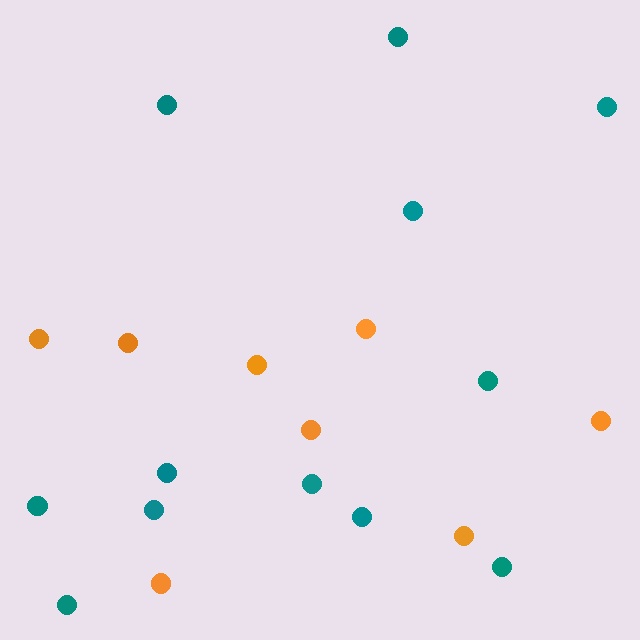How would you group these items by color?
There are 2 groups: one group of orange circles (8) and one group of teal circles (12).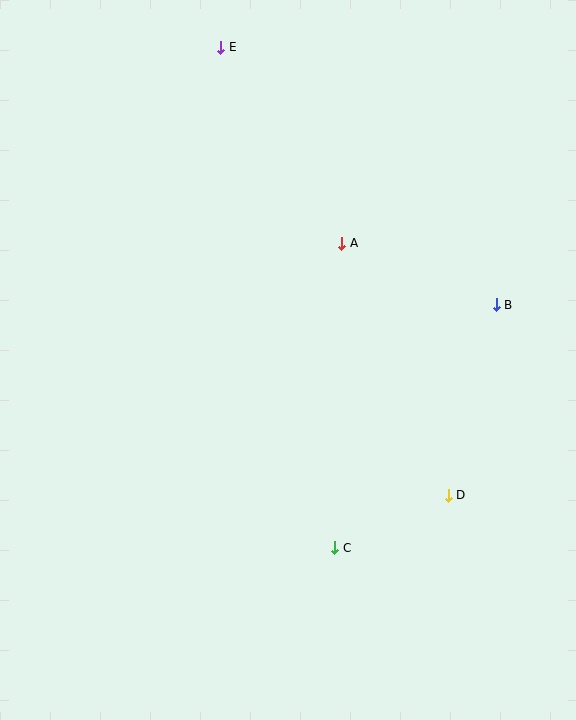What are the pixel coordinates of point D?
Point D is at (448, 495).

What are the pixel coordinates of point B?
Point B is at (496, 305).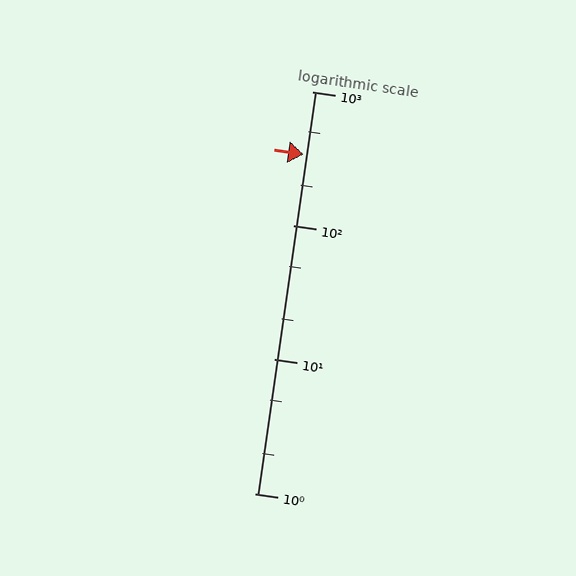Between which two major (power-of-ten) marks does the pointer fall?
The pointer is between 100 and 1000.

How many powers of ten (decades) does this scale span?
The scale spans 3 decades, from 1 to 1000.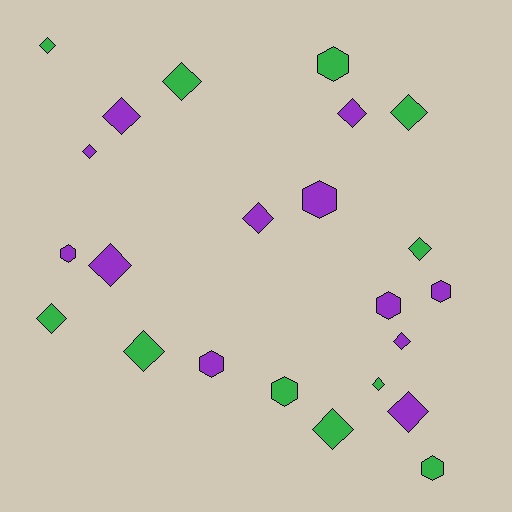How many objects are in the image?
There are 23 objects.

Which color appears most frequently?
Purple, with 12 objects.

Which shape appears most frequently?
Diamond, with 15 objects.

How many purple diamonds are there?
There are 7 purple diamonds.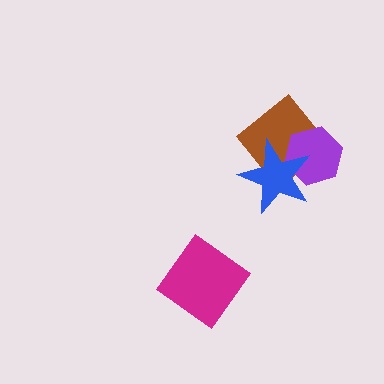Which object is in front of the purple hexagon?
The blue star is in front of the purple hexagon.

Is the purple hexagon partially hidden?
Yes, it is partially covered by another shape.